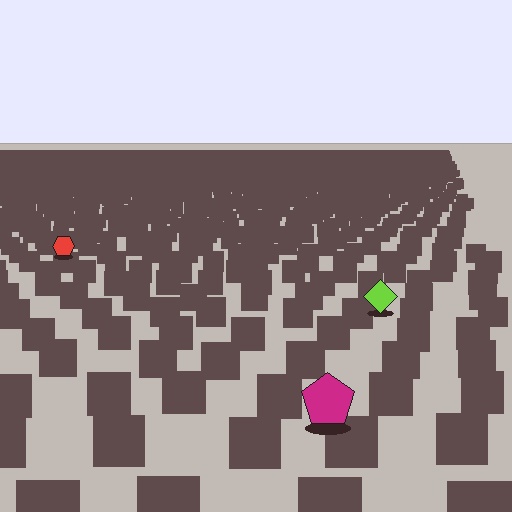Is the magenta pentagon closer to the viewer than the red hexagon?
Yes. The magenta pentagon is closer — you can tell from the texture gradient: the ground texture is coarser near it.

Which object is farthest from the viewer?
The red hexagon is farthest from the viewer. It appears smaller and the ground texture around it is denser.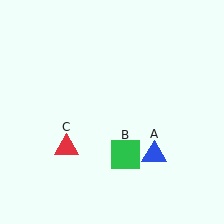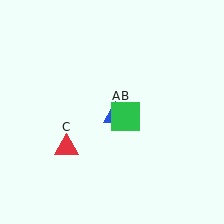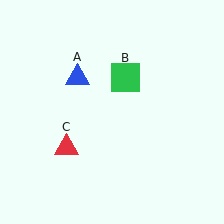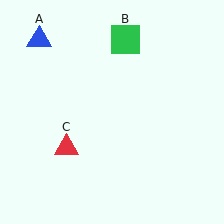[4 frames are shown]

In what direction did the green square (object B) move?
The green square (object B) moved up.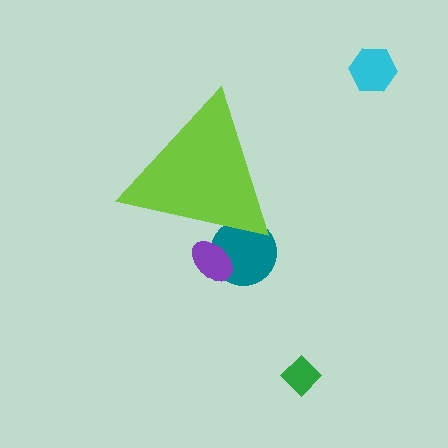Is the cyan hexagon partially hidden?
No, the cyan hexagon is fully visible.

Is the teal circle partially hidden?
Yes, the teal circle is partially hidden behind the lime triangle.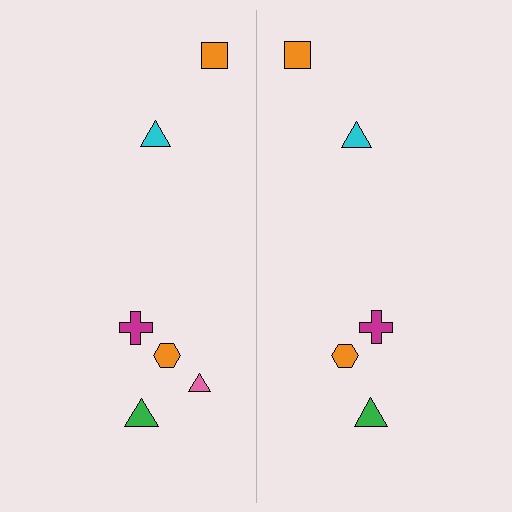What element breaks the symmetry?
A pink triangle is missing from the right side.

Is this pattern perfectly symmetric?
No, the pattern is not perfectly symmetric. A pink triangle is missing from the right side.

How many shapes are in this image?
There are 11 shapes in this image.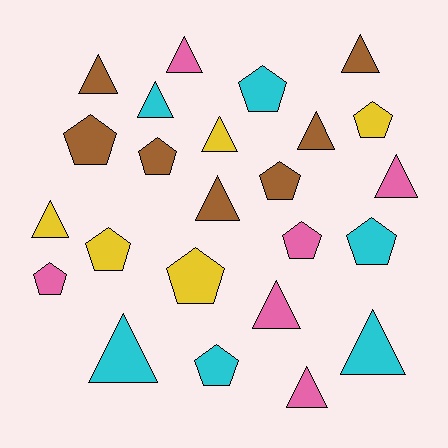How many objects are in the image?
There are 24 objects.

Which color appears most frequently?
Brown, with 7 objects.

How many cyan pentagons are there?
There are 3 cyan pentagons.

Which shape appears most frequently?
Triangle, with 13 objects.